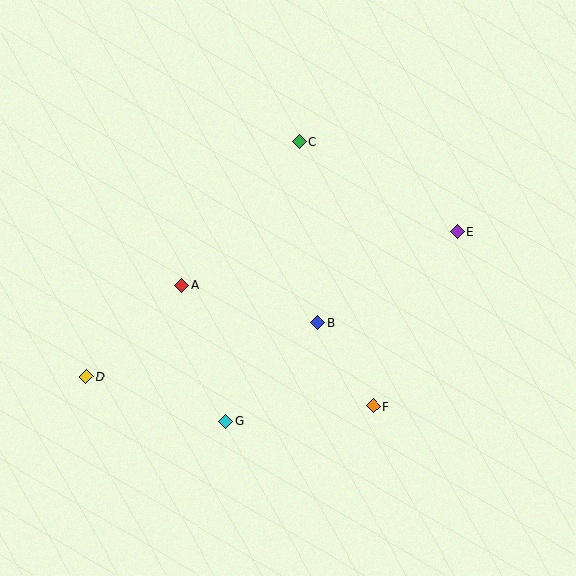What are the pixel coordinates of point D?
Point D is at (86, 376).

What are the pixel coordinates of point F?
Point F is at (374, 406).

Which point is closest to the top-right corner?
Point E is closest to the top-right corner.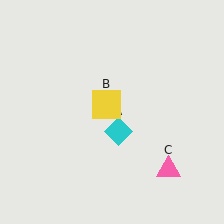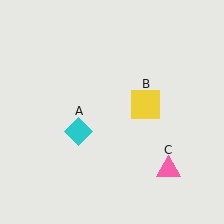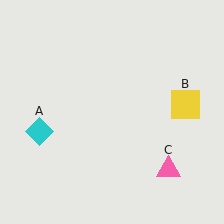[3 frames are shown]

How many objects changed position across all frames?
2 objects changed position: cyan diamond (object A), yellow square (object B).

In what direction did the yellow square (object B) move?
The yellow square (object B) moved right.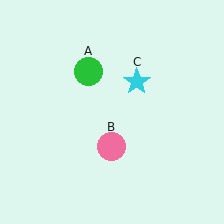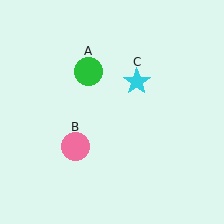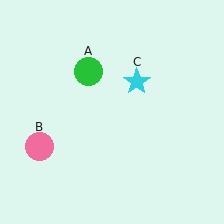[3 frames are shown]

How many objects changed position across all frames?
1 object changed position: pink circle (object B).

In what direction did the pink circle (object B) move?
The pink circle (object B) moved left.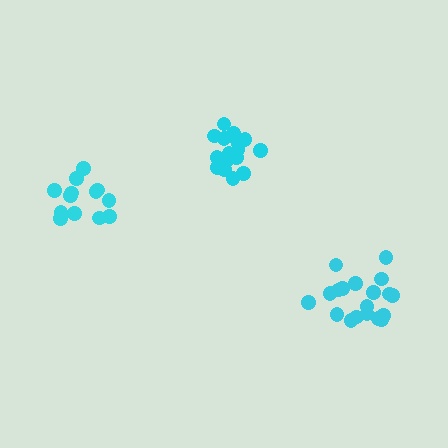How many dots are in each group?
Group 1: 19 dots, Group 2: 19 dots, Group 3: 13 dots (51 total).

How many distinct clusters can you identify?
There are 3 distinct clusters.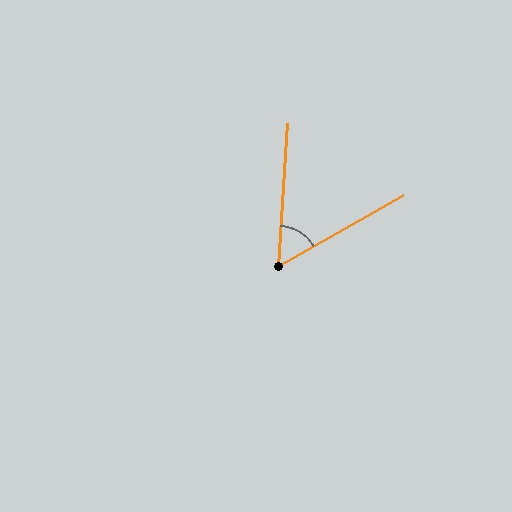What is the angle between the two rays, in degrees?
Approximately 57 degrees.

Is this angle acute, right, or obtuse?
It is acute.